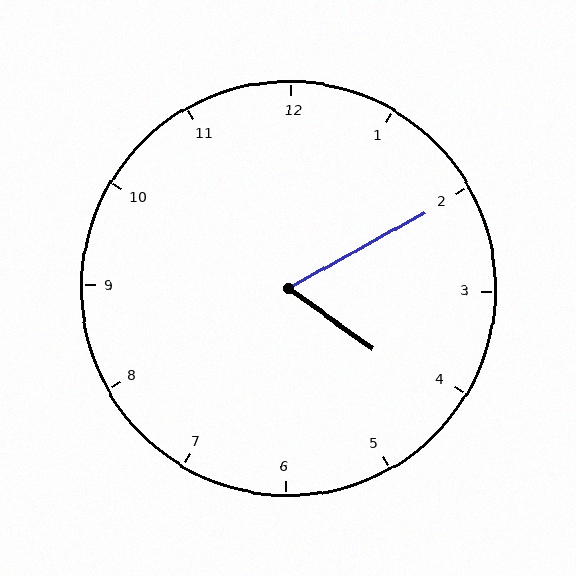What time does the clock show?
4:10.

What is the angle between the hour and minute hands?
Approximately 65 degrees.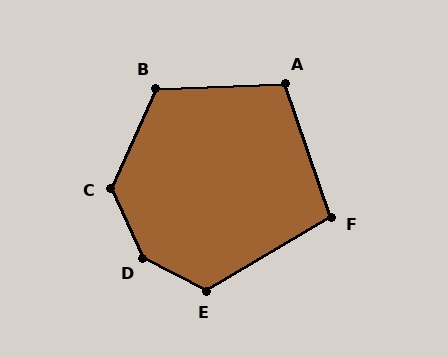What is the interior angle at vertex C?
Approximately 131 degrees (obtuse).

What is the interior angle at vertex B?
Approximately 116 degrees (obtuse).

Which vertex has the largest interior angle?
D, at approximately 142 degrees.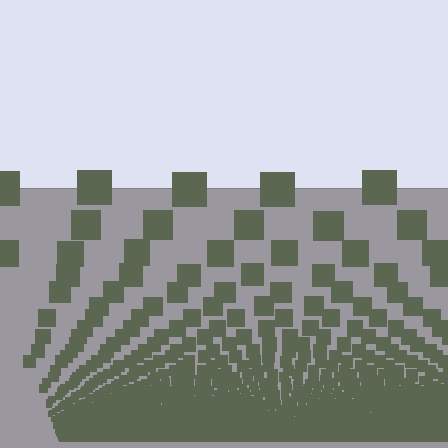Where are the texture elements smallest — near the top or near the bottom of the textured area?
Near the bottom.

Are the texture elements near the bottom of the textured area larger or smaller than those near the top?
Smaller. The gradient is inverted — elements near the bottom are smaller and denser.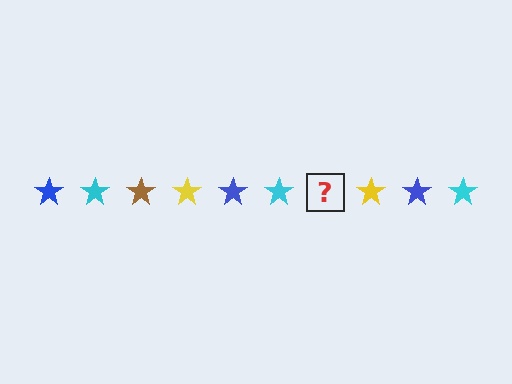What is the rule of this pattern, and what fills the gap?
The rule is that the pattern cycles through blue, cyan, brown, yellow stars. The gap should be filled with a brown star.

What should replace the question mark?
The question mark should be replaced with a brown star.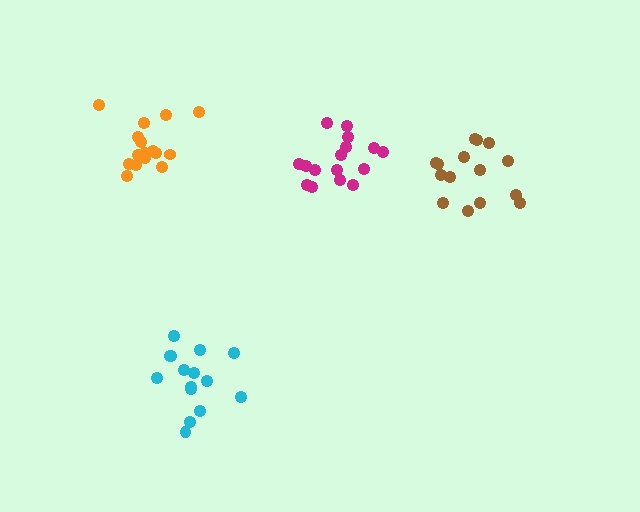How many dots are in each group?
Group 1: 16 dots, Group 2: 17 dots, Group 3: 15 dots, Group 4: 15 dots (63 total).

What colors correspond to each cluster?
The clusters are colored: magenta, orange, cyan, brown.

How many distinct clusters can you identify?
There are 4 distinct clusters.